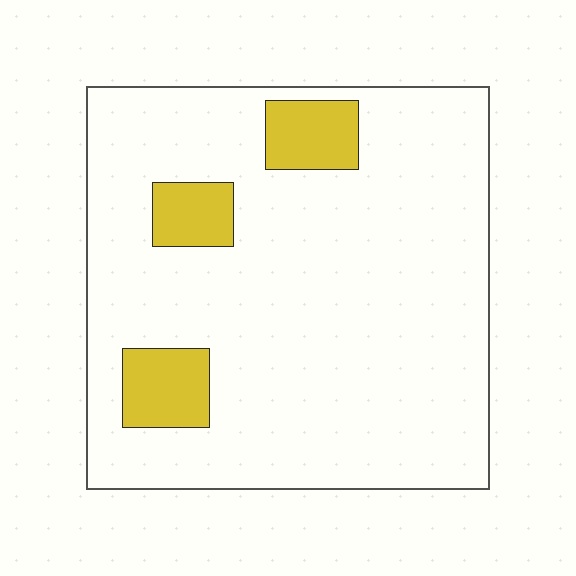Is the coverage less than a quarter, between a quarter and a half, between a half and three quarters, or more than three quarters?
Less than a quarter.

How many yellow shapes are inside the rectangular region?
3.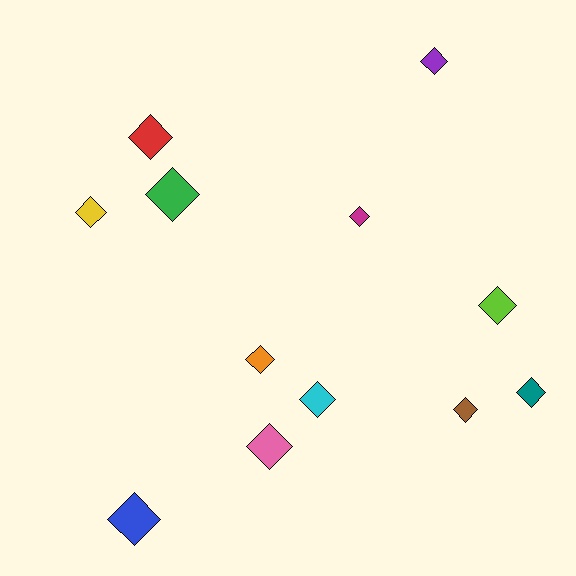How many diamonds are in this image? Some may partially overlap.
There are 12 diamonds.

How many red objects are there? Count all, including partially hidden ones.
There is 1 red object.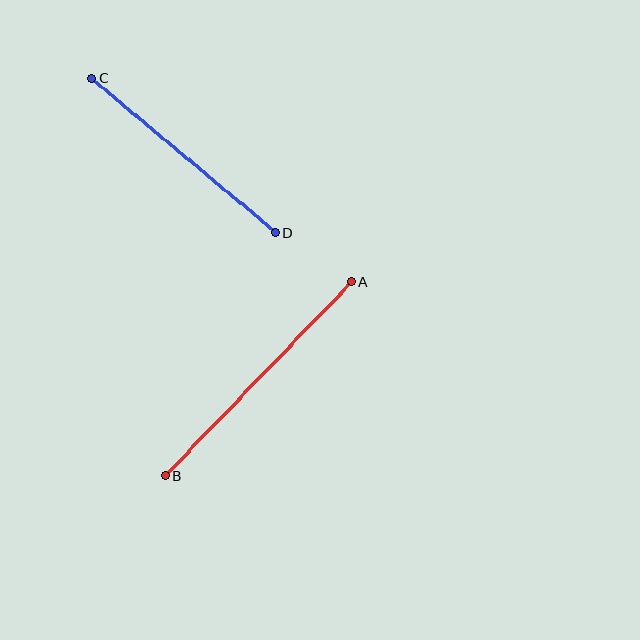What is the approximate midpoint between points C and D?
The midpoint is at approximately (184, 156) pixels.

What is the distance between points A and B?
The distance is approximately 269 pixels.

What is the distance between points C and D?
The distance is approximately 239 pixels.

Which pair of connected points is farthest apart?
Points A and B are farthest apart.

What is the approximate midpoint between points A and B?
The midpoint is at approximately (258, 379) pixels.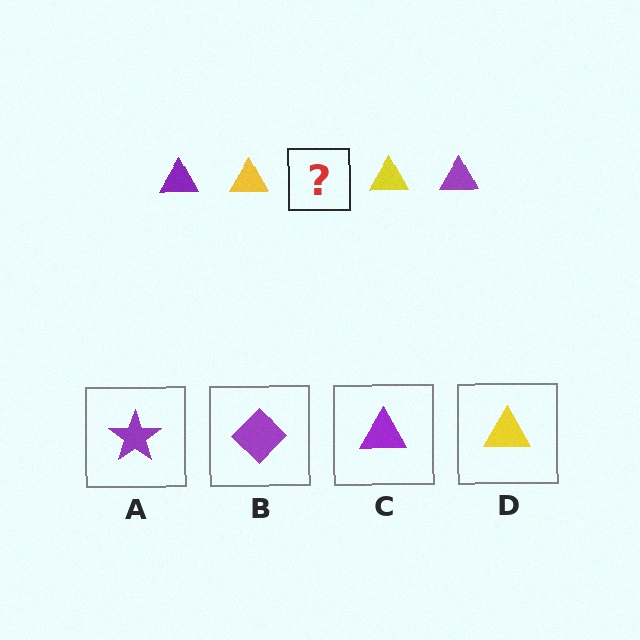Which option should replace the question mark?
Option C.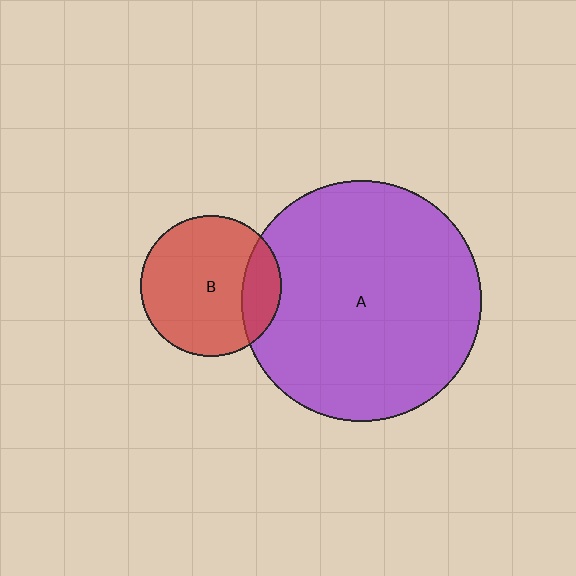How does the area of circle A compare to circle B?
Approximately 2.9 times.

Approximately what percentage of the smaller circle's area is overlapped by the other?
Approximately 20%.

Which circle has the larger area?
Circle A (purple).